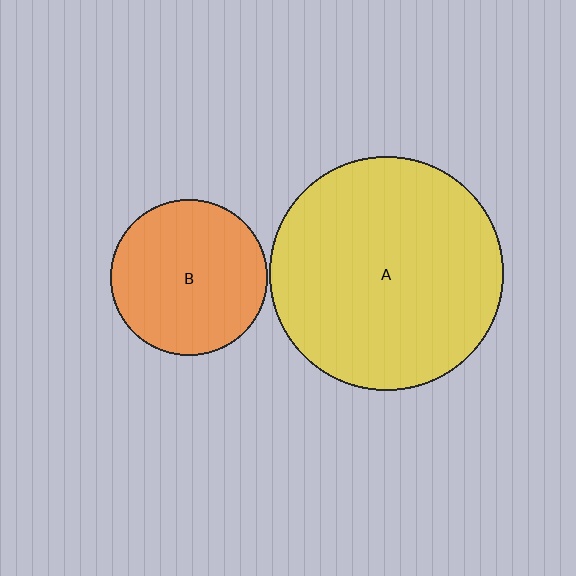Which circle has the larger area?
Circle A (yellow).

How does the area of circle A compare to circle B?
Approximately 2.2 times.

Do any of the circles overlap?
No, none of the circles overlap.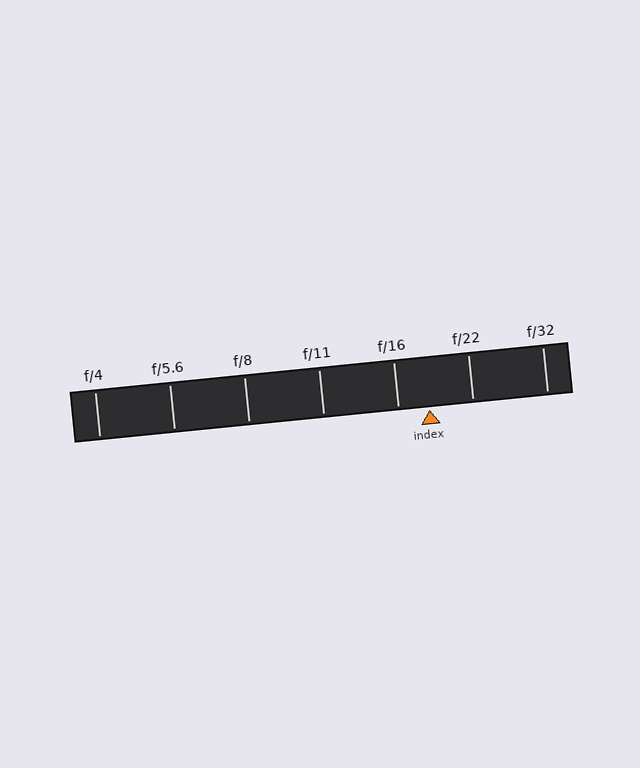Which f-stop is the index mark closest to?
The index mark is closest to f/16.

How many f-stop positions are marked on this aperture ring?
There are 7 f-stop positions marked.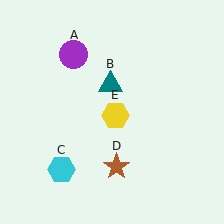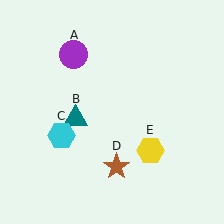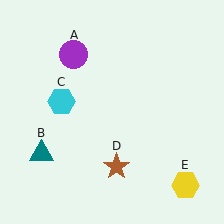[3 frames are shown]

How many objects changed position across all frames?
3 objects changed position: teal triangle (object B), cyan hexagon (object C), yellow hexagon (object E).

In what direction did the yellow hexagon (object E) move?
The yellow hexagon (object E) moved down and to the right.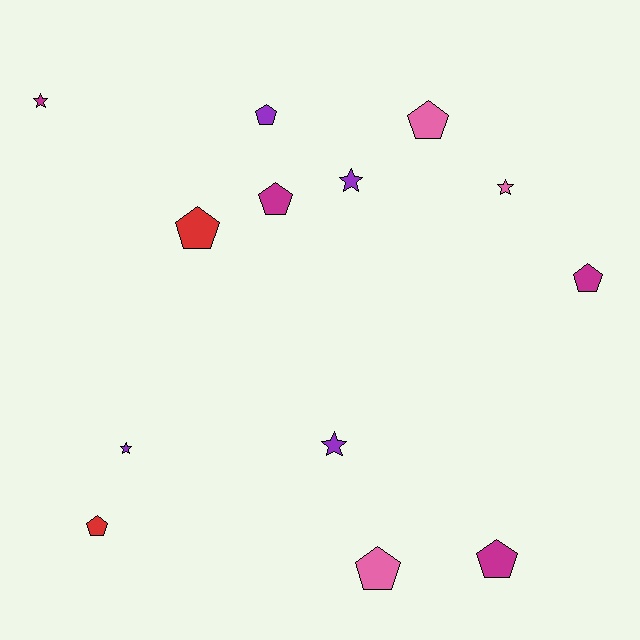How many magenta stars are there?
There is 1 magenta star.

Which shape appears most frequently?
Pentagon, with 8 objects.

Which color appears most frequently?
Magenta, with 4 objects.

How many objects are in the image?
There are 13 objects.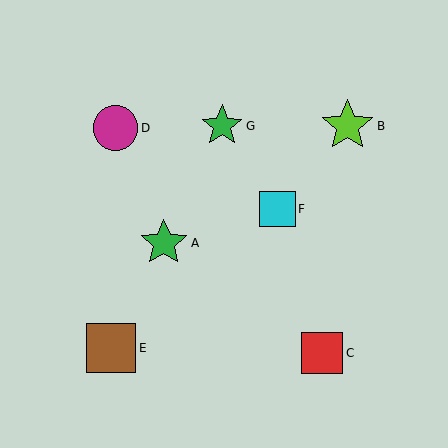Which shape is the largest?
The lime star (labeled B) is the largest.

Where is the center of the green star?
The center of the green star is at (164, 243).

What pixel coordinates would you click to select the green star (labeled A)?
Click at (164, 243) to select the green star A.